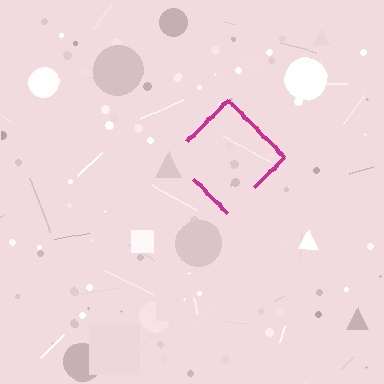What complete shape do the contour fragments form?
The contour fragments form a diamond.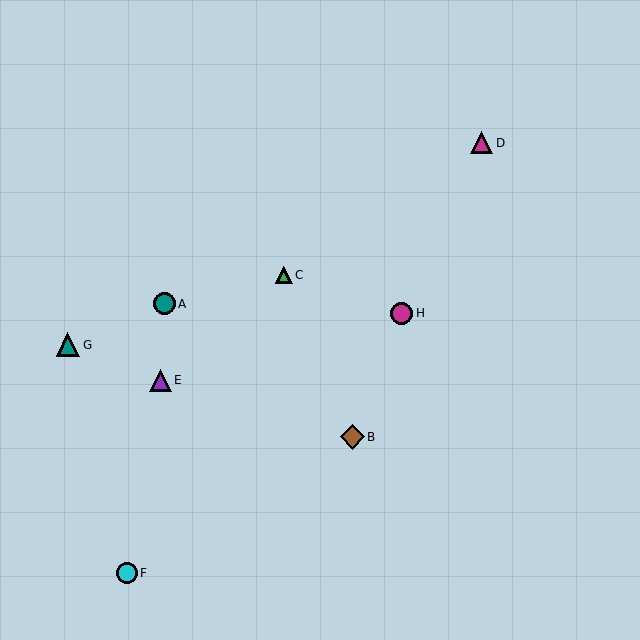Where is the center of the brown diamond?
The center of the brown diamond is at (352, 437).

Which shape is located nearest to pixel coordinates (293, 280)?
The green triangle (labeled C) at (284, 275) is nearest to that location.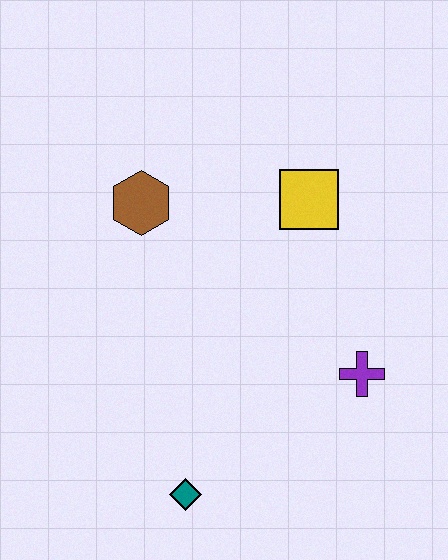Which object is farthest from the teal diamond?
The yellow square is farthest from the teal diamond.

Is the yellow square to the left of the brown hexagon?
No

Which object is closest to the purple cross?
The yellow square is closest to the purple cross.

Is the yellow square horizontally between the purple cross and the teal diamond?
Yes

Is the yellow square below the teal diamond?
No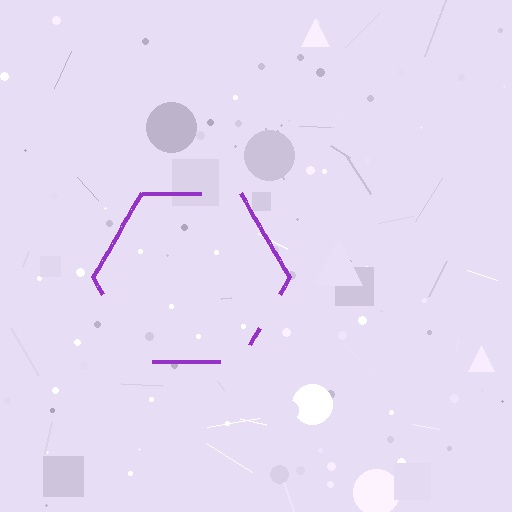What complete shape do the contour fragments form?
The contour fragments form a hexagon.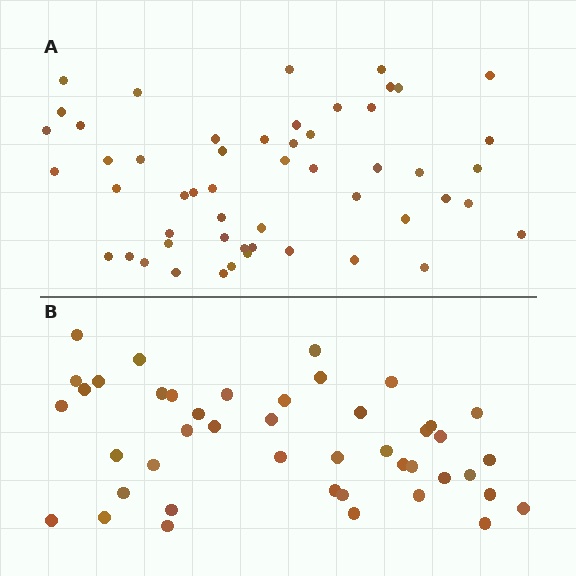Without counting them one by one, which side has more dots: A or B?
Region A (the top region) has more dots.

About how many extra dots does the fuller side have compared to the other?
Region A has roughly 8 or so more dots than region B.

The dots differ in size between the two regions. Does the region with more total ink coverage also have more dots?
No. Region B has more total ink coverage because its dots are larger, but region A actually contains more individual dots. Total area can be misleading — the number of items is what matters here.